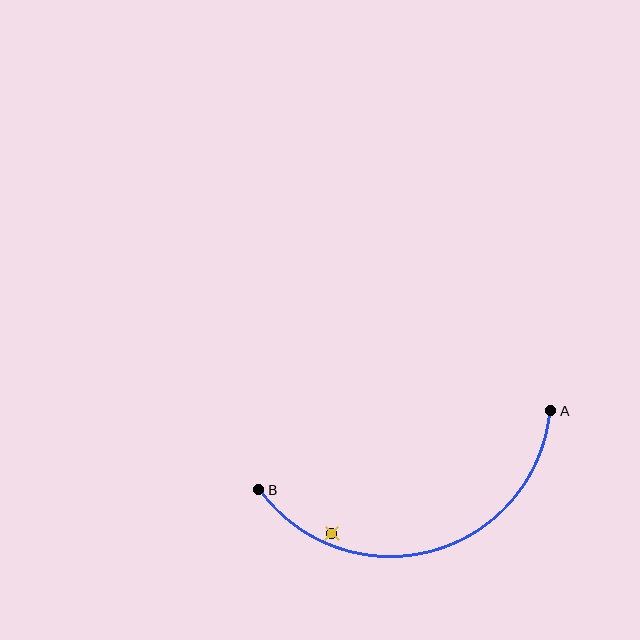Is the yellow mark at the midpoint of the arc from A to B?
No — the yellow mark does not lie on the arc at all. It sits slightly inside the curve.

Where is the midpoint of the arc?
The arc midpoint is the point on the curve farthest from the straight line joining A and B. It sits below that line.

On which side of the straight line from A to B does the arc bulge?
The arc bulges below the straight line connecting A and B.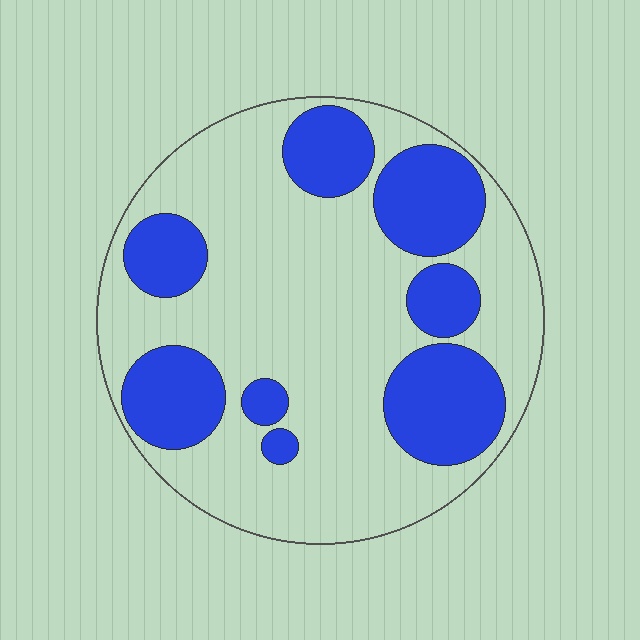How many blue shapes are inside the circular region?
8.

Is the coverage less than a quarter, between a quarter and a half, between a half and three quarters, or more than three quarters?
Between a quarter and a half.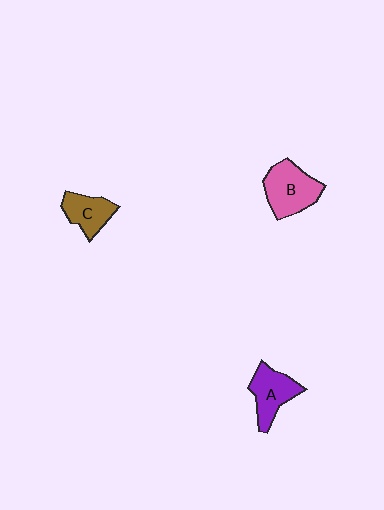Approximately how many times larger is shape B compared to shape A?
Approximately 1.2 times.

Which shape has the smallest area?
Shape C (brown).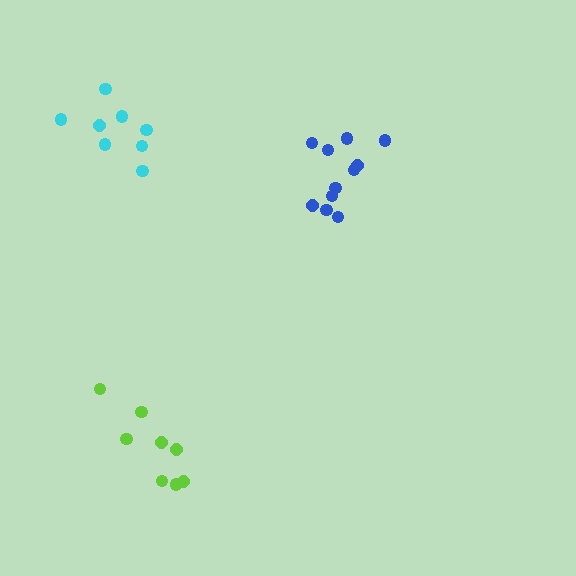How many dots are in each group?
Group 1: 8 dots, Group 2: 11 dots, Group 3: 8 dots (27 total).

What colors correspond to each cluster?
The clusters are colored: lime, blue, cyan.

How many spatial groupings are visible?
There are 3 spatial groupings.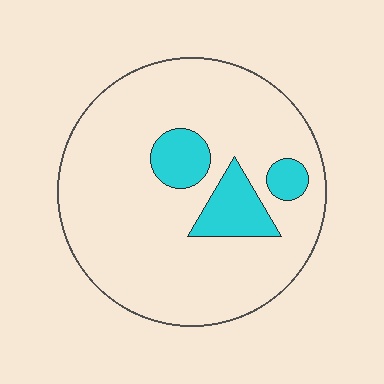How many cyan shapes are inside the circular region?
3.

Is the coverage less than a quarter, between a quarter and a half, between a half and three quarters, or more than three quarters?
Less than a quarter.